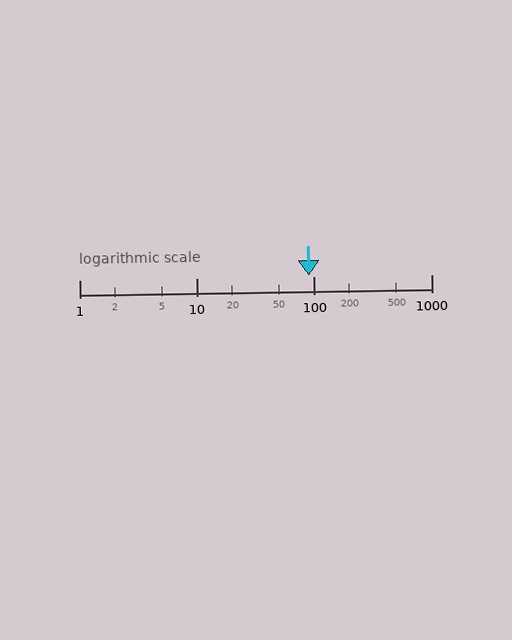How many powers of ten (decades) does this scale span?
The scale spans 3 decades, from 1 to 1000.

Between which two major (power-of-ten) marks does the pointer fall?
The pointer is between 10 and 100.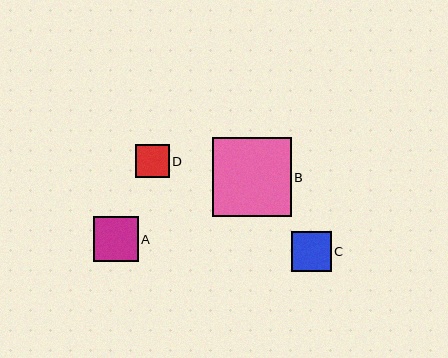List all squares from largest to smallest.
From largest to smallest: B, A, C, D.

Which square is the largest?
Square B is the largest with a size of approximately 78 pixels.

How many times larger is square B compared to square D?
Square B is approximately 2.3 times the size of square D.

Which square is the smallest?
Square D is the smallest with a size of approximately 34 pixels.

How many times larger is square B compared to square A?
Square B is approximately 1.7 times the size of square A.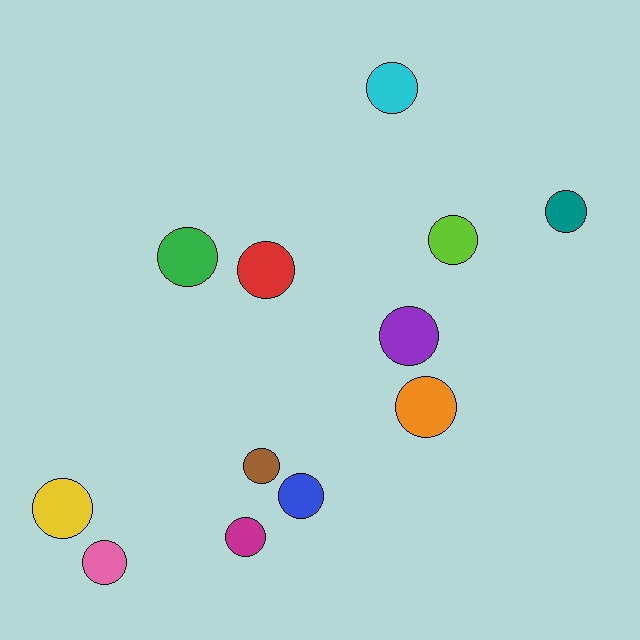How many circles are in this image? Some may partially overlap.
There are 12 circles.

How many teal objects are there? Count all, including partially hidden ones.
There is 1 teal object.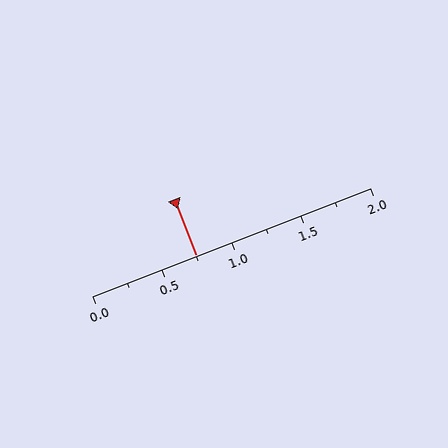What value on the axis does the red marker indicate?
The marker indicates approximately 0.75.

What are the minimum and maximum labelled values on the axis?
The axis runs from 0.0 to 2.0.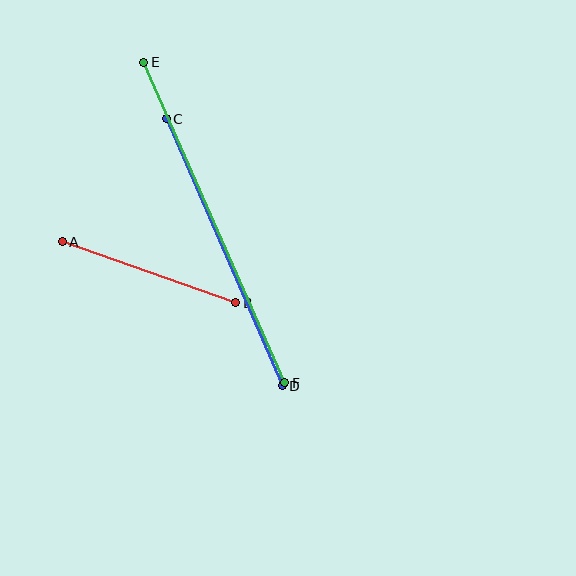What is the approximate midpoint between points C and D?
The midpoint is at approximately (224, 252) pixels.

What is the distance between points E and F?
The distance is approximately 350 pixels.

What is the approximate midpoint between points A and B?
The midpoint is at approximately (149, 272) pixels.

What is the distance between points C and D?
The distance is approximately 291 pixels.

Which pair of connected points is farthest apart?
Points E and F are farthest apart.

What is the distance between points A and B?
The distance is approximately 184 pixels.